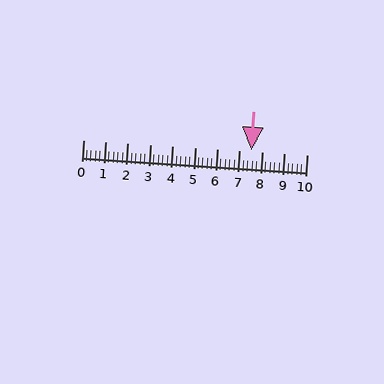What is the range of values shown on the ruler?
The ruler shows values from 0 to 10.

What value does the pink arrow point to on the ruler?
The pink arrow points to approximately 7.5.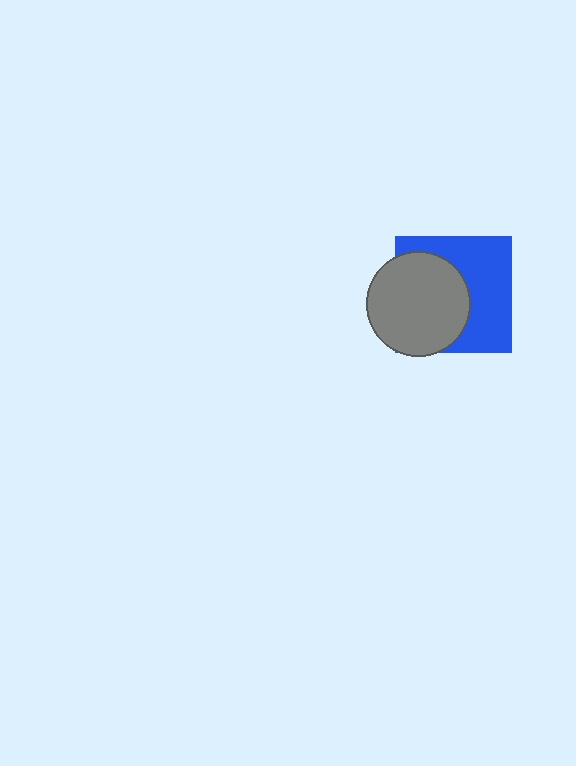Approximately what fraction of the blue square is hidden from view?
Roughly 48% of the blue square is hidden behind the gray circle.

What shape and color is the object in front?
The object in front is a gray circle.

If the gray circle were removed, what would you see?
You would see the complete blue square.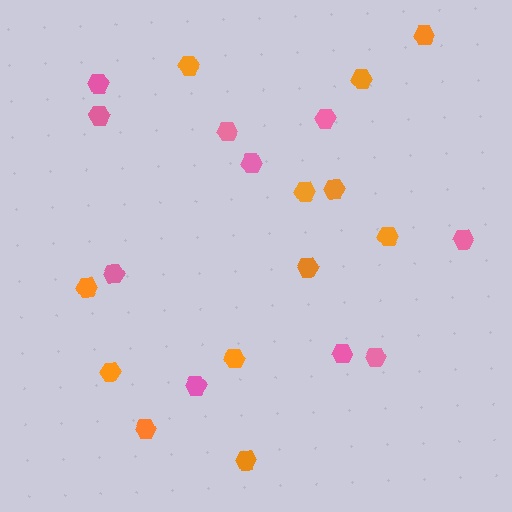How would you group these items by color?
There are 2 groups: one group of pink hexagons (10) and one group of orange hexagons (12).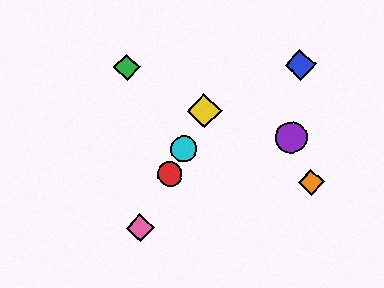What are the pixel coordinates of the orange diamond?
The orange diamond is at (311, 182).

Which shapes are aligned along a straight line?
The red circle, the yellow diamond, the cyan circle, the pink diamond are aligned along a straight line.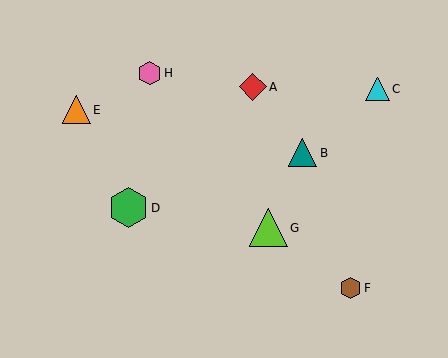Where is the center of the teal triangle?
The center of the teal triangle is at (303, 153).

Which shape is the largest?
The green hexagon (labeled D) is the largest.